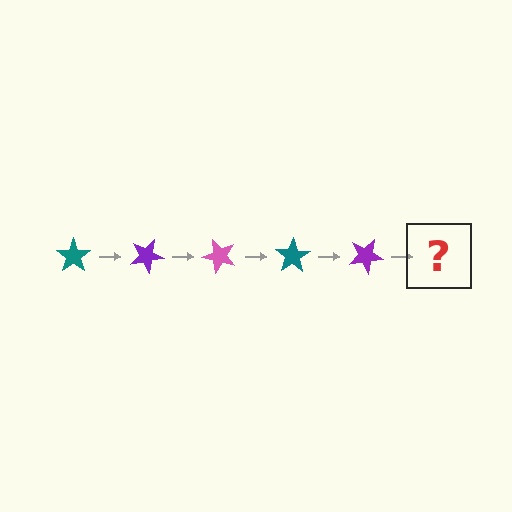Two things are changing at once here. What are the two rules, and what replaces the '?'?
The two rules are that it rotates 25 degrees each step and the color cycles through teal, purple, and pink. The '?' should be a pink star, rotated 125 degrees from the start.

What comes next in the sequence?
The next element should be a pink star, rotated 125 degrees from the start.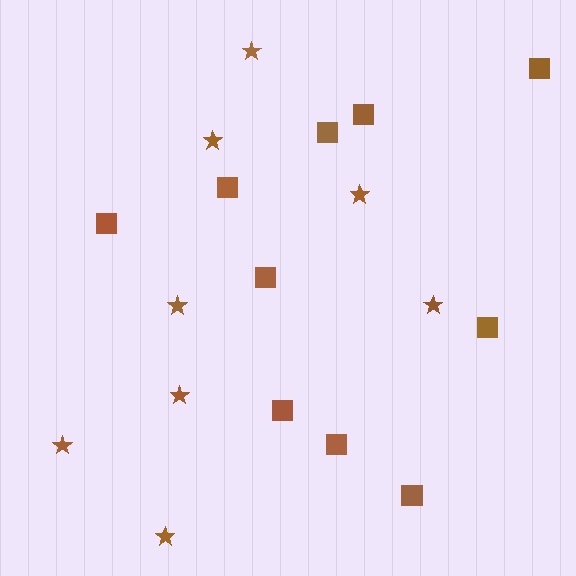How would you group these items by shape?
There are 2 groups: one group of squares (10) and one group of stars (8).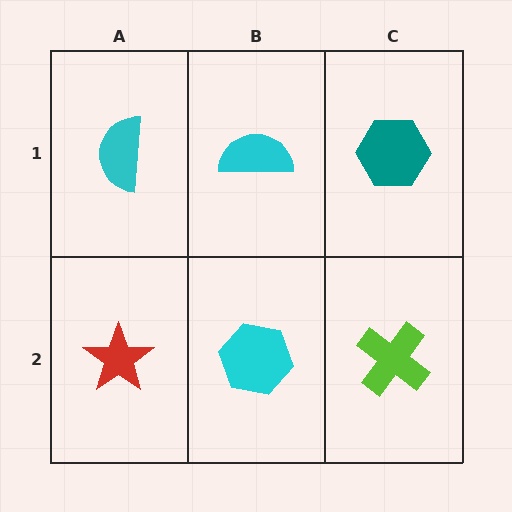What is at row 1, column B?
A cyan semicircle.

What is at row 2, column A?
A red star.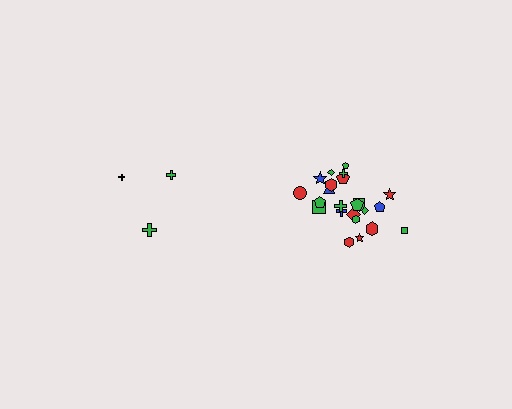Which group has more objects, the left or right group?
The right group.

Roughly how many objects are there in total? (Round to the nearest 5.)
Roughly 30 objects in total.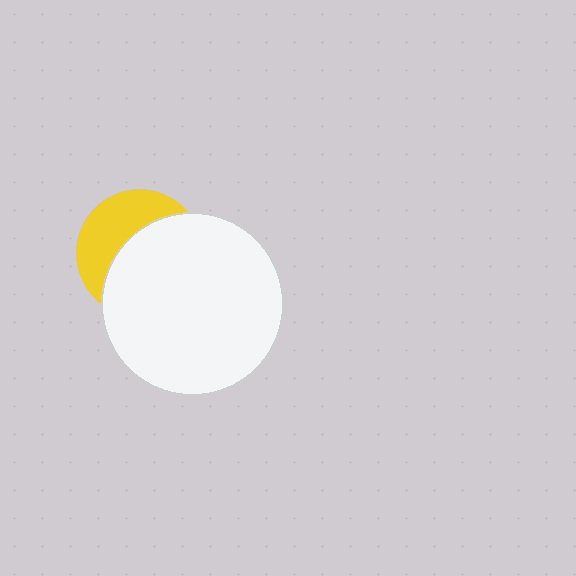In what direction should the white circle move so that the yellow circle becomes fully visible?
The white circle should move toward the lower-right. That is the shortest direction to clear the overlap and leave the yellow circle fully visible.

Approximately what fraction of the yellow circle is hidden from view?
Roughly 60% of the yellow circle is hidden behind the white circle.